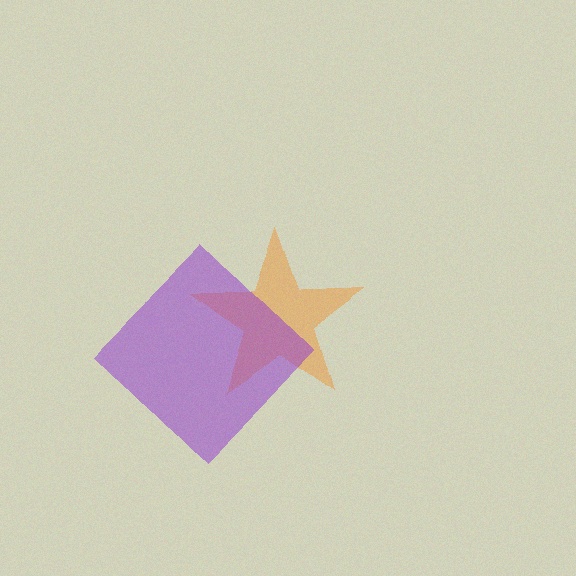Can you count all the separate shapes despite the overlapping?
Yes, there are 2 separate shapes.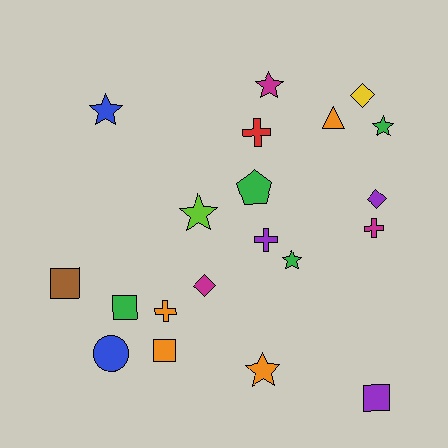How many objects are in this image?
There are 20 objects.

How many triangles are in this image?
There is 1 triangle.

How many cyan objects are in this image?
There are no cyan objects.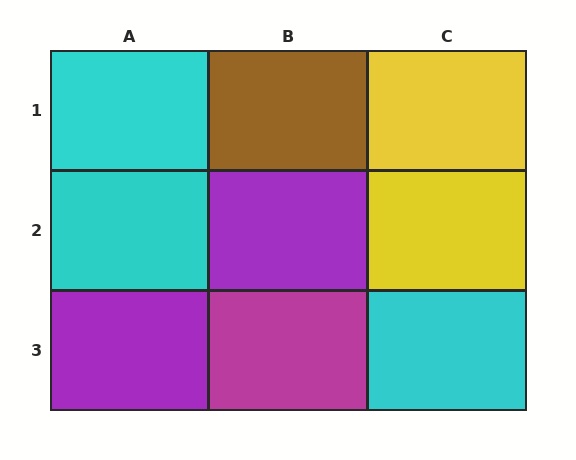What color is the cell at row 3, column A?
Purple.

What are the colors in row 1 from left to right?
Cyan, brown, yellow.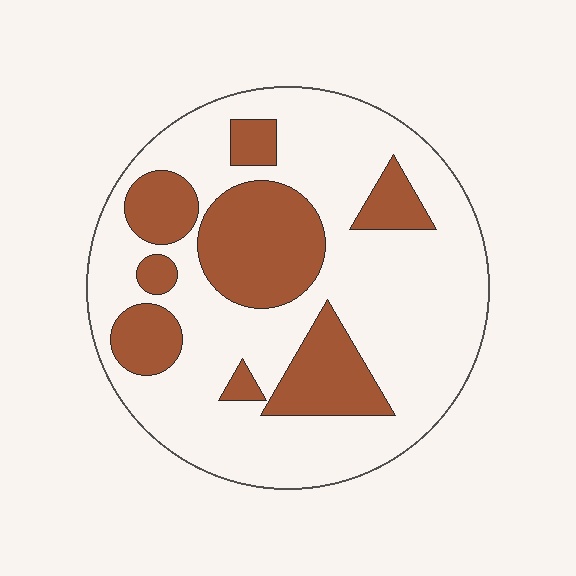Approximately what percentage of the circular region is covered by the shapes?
Approximately 30%.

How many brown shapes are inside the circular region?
8.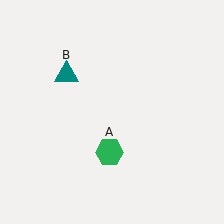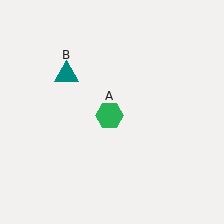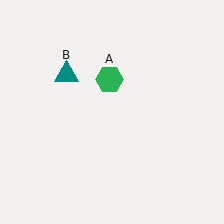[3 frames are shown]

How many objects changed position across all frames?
1 object changed position: green hexagon (object A).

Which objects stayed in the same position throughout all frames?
Teal triangle (object B) remained stationary.